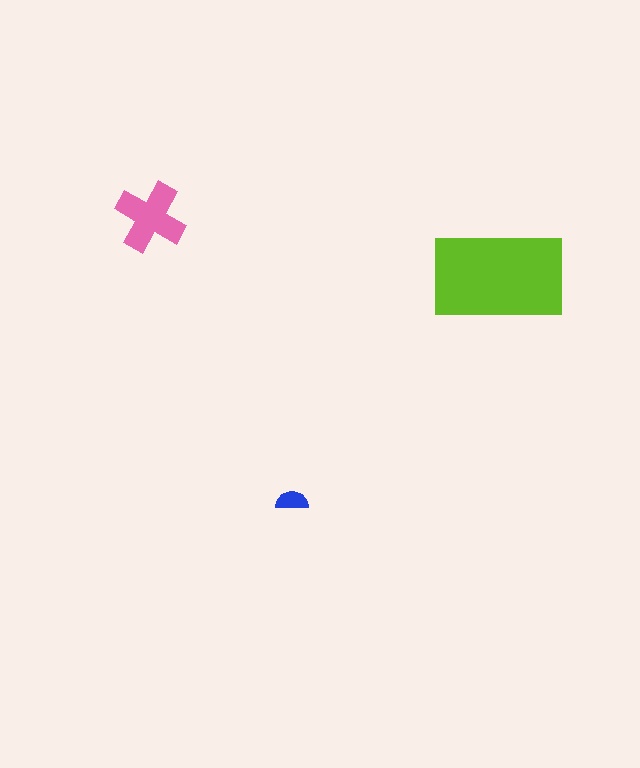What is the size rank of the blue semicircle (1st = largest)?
3rd.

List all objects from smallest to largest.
The blue semicircle, the pink cross, the lime rectangle.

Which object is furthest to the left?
The pink cross is leftmost.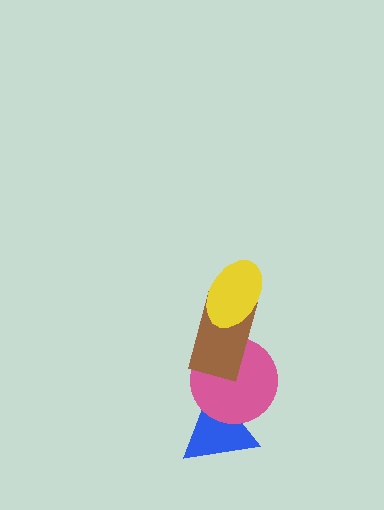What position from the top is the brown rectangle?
The brown rectangle is 2nd from the top.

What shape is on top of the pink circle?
The brown rectangle is on top of the pink circle.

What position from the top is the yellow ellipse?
The yellow ellipse is 1st from the top.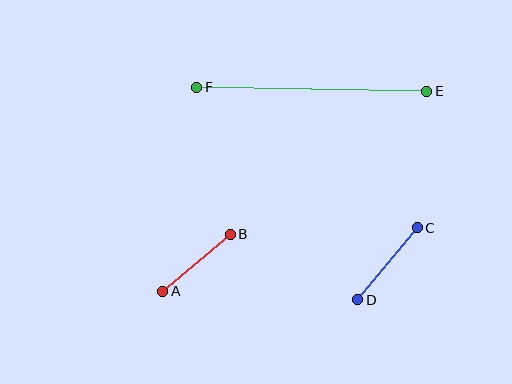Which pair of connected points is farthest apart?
Points E and F are farthest apart.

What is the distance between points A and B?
The distance is approximately 88 pixels.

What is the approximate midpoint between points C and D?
The midpoint is at approximately (388, 264) pixels.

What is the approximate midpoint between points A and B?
The midpoint is at approximately (197, 263) pixels.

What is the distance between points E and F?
The distance is approximately 230 pixels.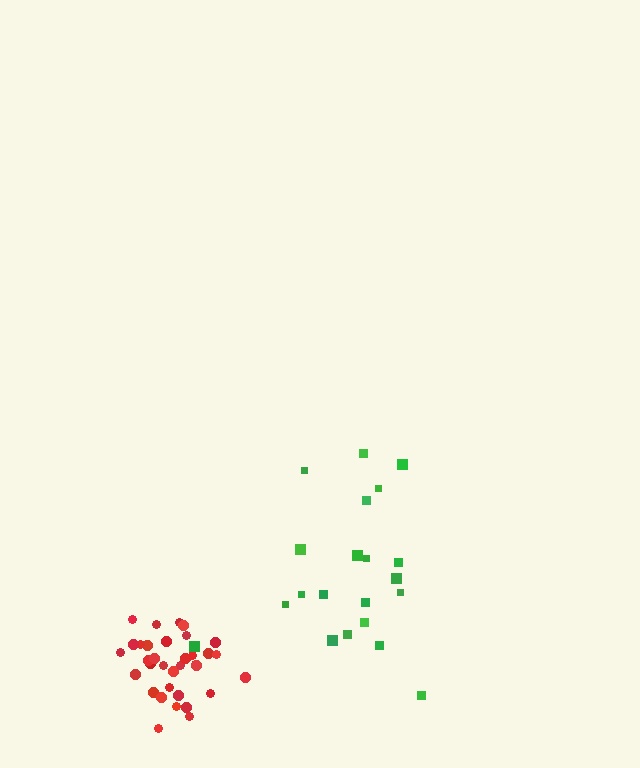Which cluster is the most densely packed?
Red.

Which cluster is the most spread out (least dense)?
Green.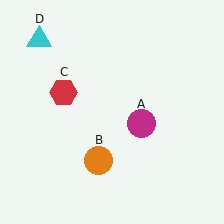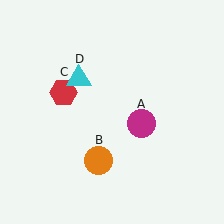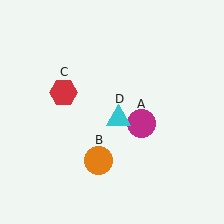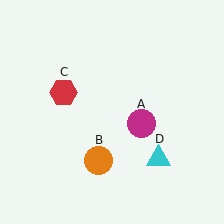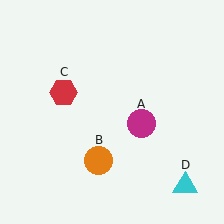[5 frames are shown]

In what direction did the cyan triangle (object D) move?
The cyan triangle (object D) moved down and to the right.